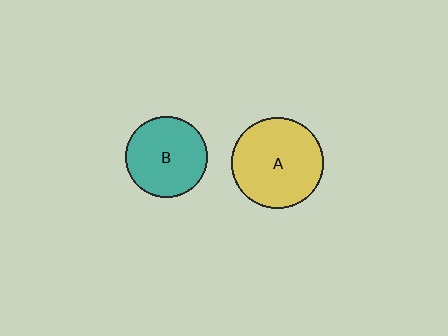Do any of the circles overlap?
No, none of the circles overlap.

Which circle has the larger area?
Circle A (yellow).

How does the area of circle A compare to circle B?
Approximately 1.3 times.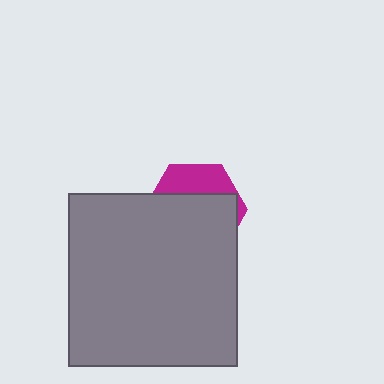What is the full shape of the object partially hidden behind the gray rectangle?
The partially hidden object is a magenta hexagon.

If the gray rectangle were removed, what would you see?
You would see the complete magenta hexagon.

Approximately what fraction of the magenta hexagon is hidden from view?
Roughly 69% of the magenta hexagon is hidden behind the gray rectangle.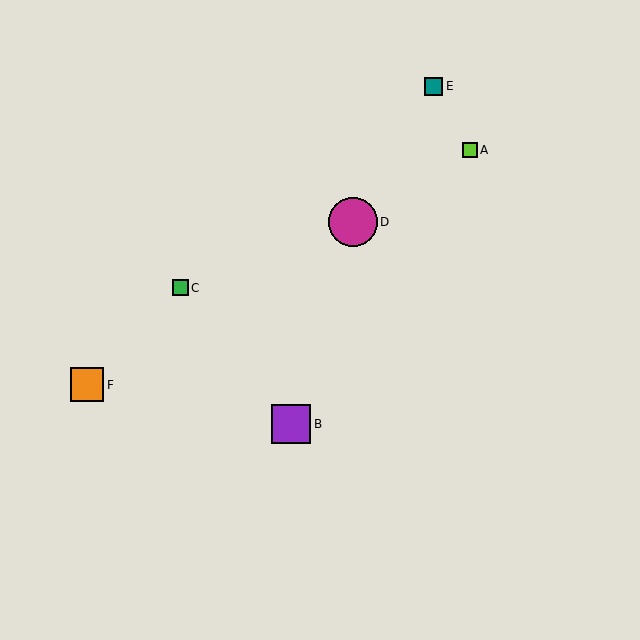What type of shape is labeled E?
Shape E is a teal square.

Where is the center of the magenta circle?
The center of the magenta circle is at (353, 222).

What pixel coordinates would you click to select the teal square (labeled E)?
Click at (434, 86) to select the teal square E.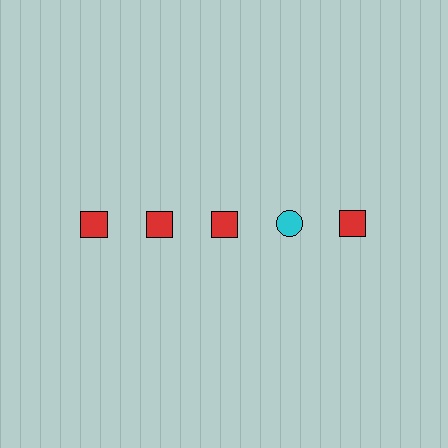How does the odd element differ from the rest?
It differs in both color (cyan instead of red) and shape (circle instead of square).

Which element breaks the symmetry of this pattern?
The cyan circle in the top row, second from right column breaks the symmetry. All other shapes are red squares.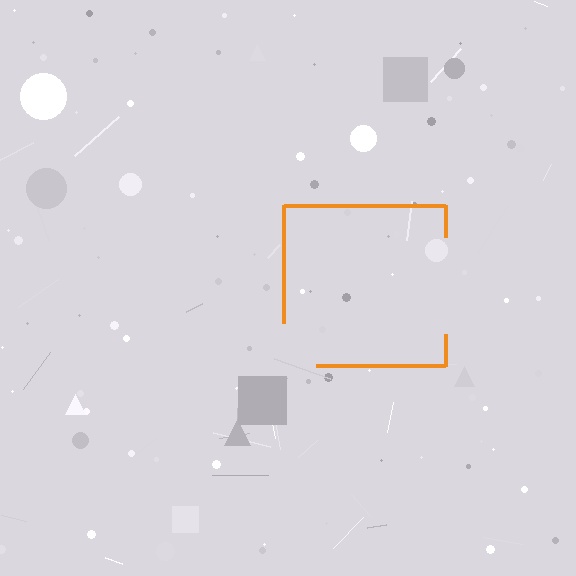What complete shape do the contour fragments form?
The contour fragments form a square.